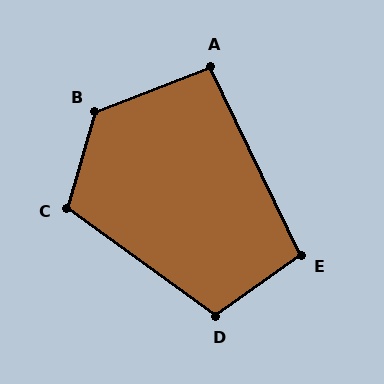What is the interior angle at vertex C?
Approximately 110 degrees (obtuse).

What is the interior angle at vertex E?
Approximately 100 degrees (obtuse).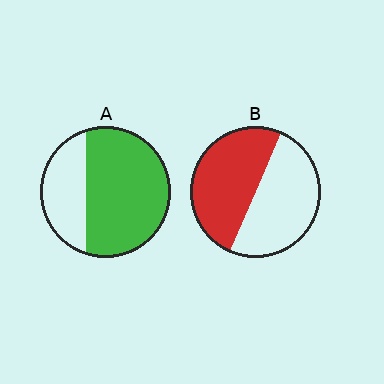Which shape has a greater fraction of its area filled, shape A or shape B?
Shape A.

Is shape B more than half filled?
Roughly half.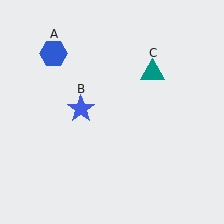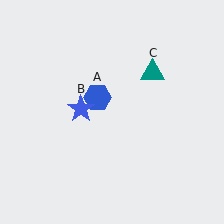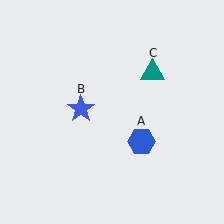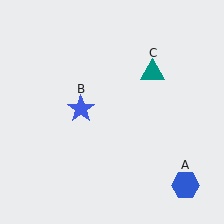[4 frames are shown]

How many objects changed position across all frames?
1 object changed position: blue hexagon (object A).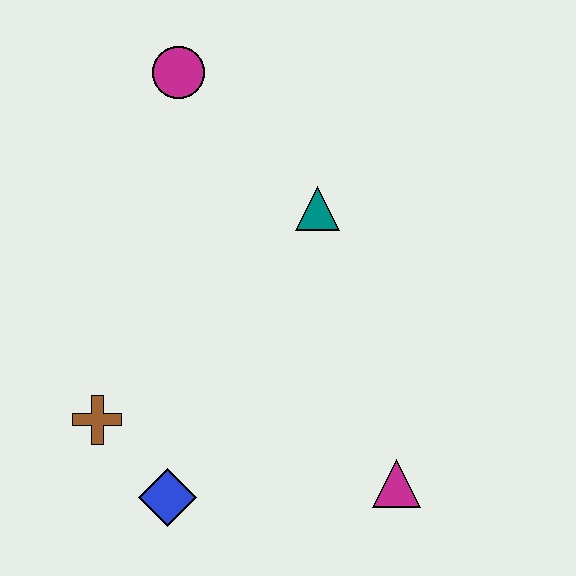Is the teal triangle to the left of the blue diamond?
No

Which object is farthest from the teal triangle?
The blue diamond is farthest from the teal triangle.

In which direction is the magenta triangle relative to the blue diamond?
The magenta triangle is to the right of the blue diamond.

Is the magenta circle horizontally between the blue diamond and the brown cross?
No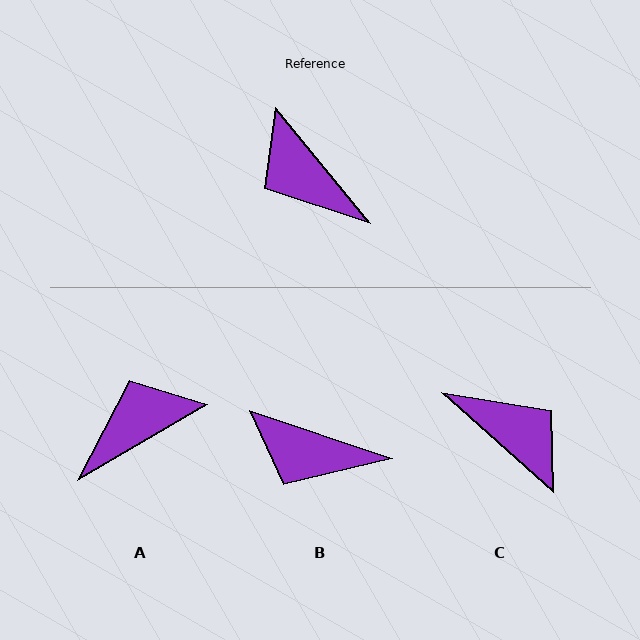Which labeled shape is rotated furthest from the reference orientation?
C, about 171 degrees away.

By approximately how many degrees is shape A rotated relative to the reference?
Approximately 99 degrees clockwise.